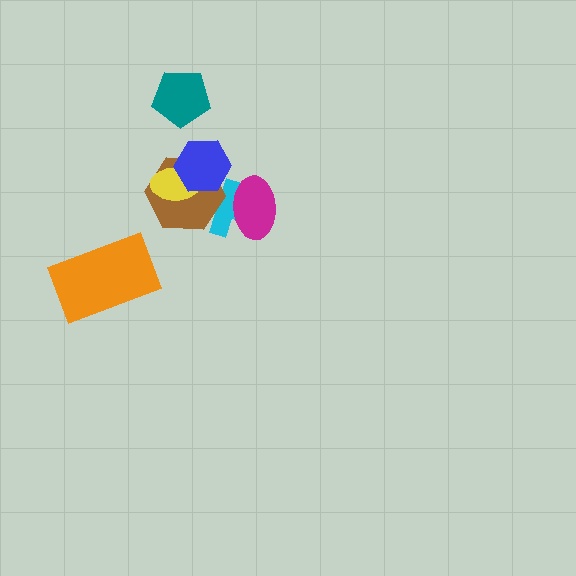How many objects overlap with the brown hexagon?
3 objects overlap with the brown hexagon.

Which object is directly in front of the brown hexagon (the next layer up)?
The yellow ellipse is directly in front of the brown hexagon.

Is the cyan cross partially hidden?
Yes, it is partially covered by another shape.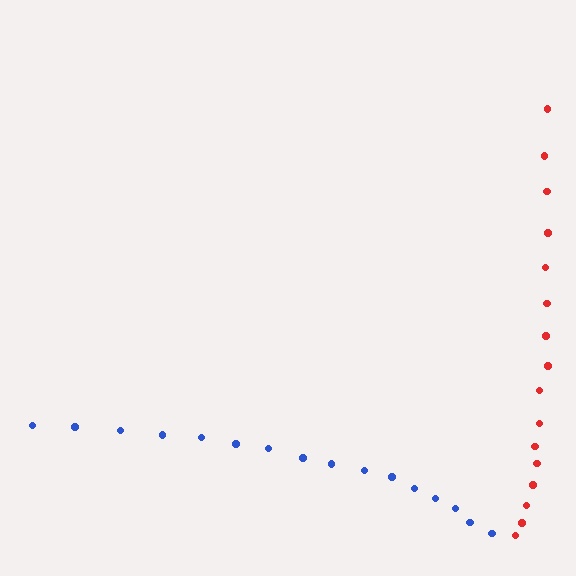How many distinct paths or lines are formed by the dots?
There are 2 distinct paths.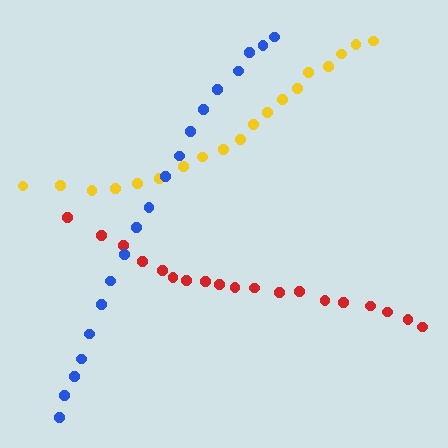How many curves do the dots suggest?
There are 3 distinct paths.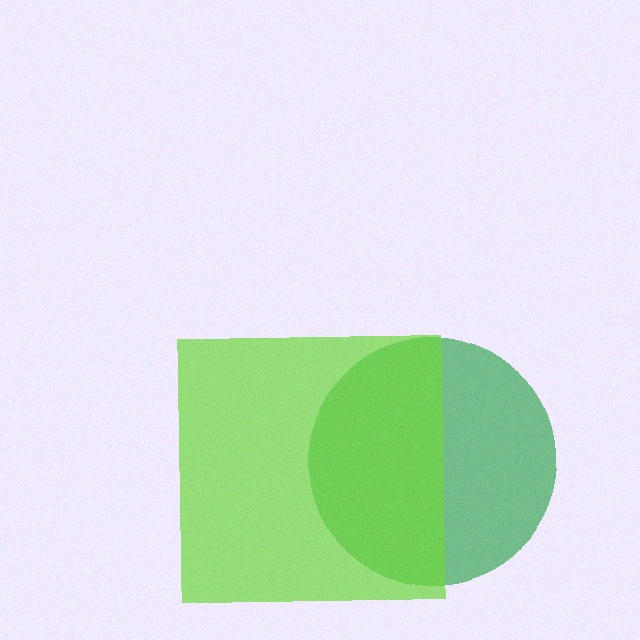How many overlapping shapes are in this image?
There are 2 overlapping shapes in the image.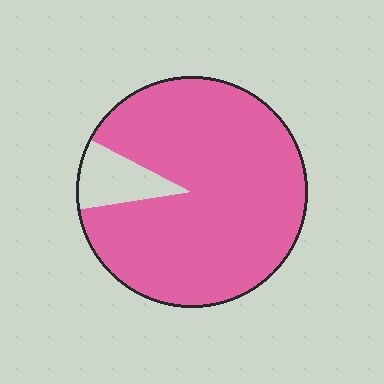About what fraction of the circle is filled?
About nine tenths (9/10).